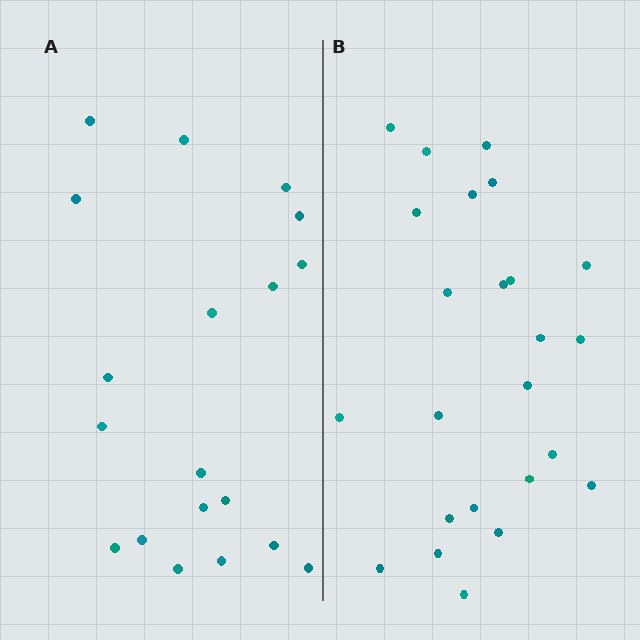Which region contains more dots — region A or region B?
Region B (the right region) has more dots.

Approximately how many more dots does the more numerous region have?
Region B has about 5 more dots than region A.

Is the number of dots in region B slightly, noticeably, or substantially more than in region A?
Region B has noticeably more, but not dramatically so. The ratio is roughly 1.3 to 1.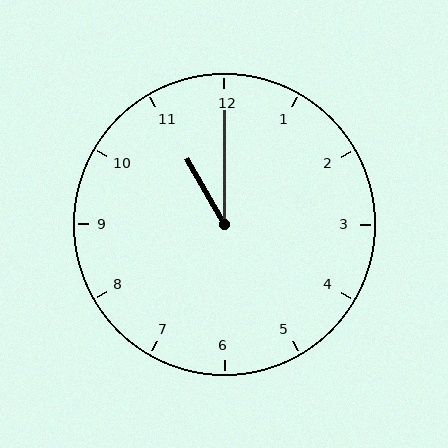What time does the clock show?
11:00.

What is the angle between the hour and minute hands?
Approximately 30 degrees.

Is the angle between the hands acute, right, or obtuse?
It is acute.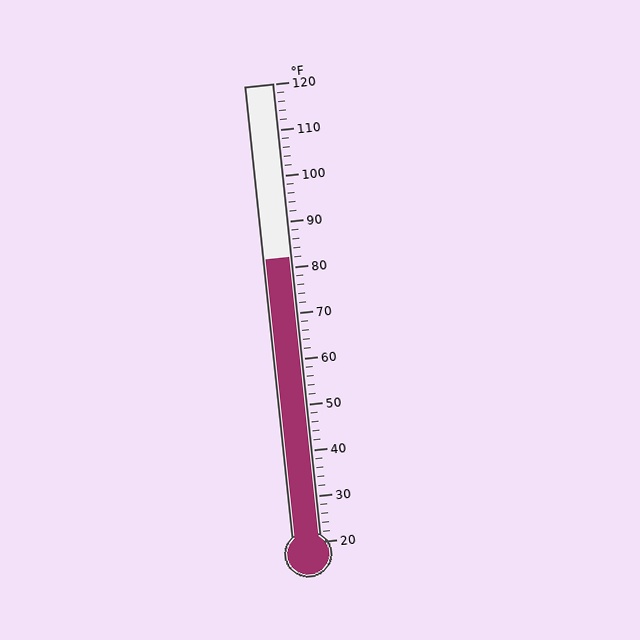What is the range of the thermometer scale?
The thermometer scale ranges from 20°F to 120°F.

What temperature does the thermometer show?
The thermometer shows approximately 82°F.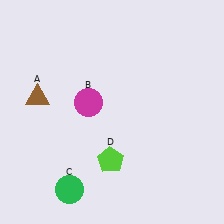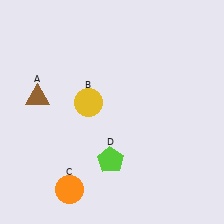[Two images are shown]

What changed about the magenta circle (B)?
In Image 1, B is magenta. In Image 2, it changed to yellow.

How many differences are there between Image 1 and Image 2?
There are 2 differences between the two images.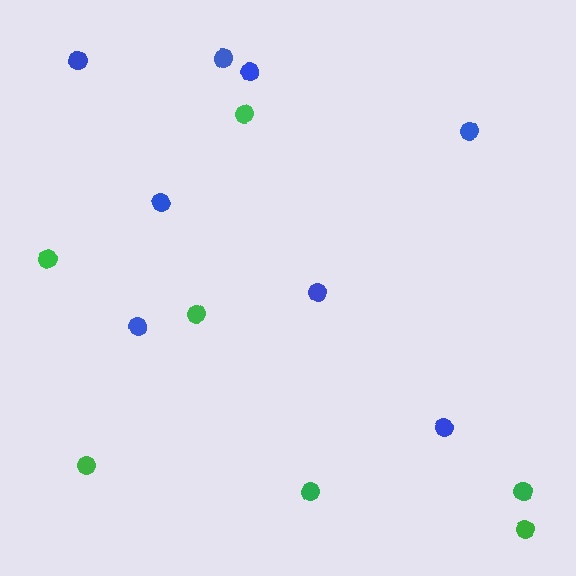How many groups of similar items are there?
There are 2 groups: one group of green circles (7) and one group of blue circles (8).